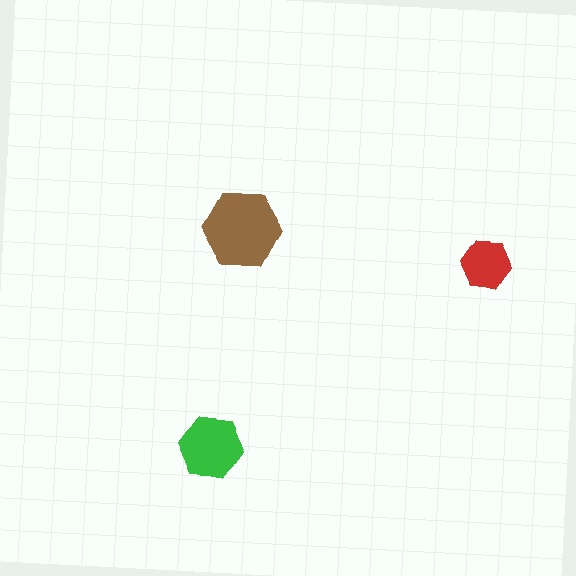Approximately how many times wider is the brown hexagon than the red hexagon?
About 1.5 times wider.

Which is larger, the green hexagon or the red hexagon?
The green one.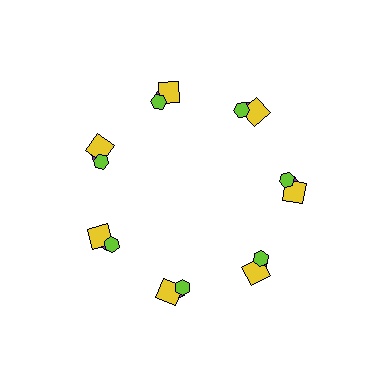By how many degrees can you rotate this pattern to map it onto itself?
The pattern maps onto itself every 51 degrees of rotation.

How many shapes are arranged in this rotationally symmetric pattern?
There are 21 shapes, arranged in 7 groups of 3.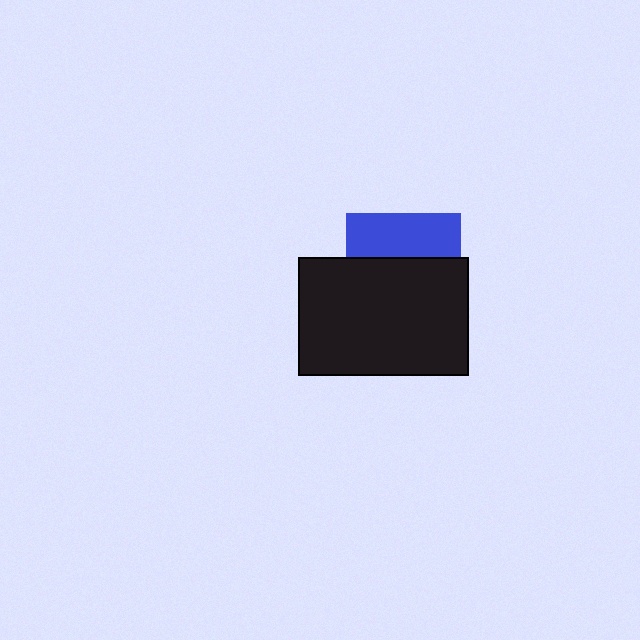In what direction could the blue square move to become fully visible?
The blue square could move up. That would shift it out from behind the black rectangle entirely.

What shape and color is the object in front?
The object in front is a black rectangle.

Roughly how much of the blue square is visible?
A small part of it is visible (roughly 39%).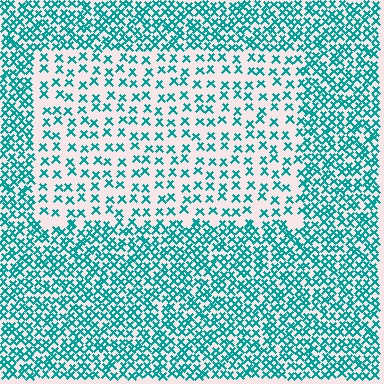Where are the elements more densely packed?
The elements are more densely packed outside the rectangle boundary.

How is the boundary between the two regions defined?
The boundary is defined by a change in element density (approximately 2.3x ratio). All elements are the same color, size, and shape.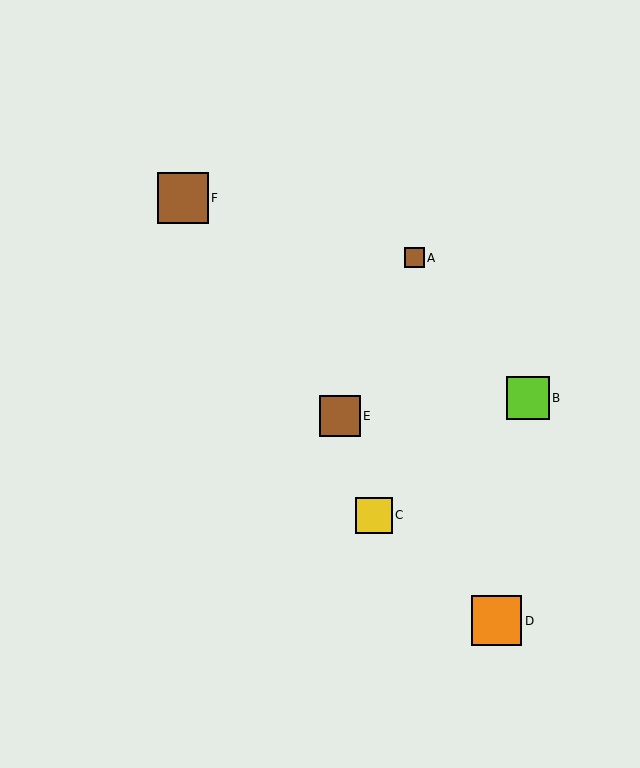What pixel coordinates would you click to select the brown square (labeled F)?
Click at (183, 198) to select the brown square F.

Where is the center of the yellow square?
The center of the yellow square is at (374, 515).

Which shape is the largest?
The brown square (labeled F) is the largest.